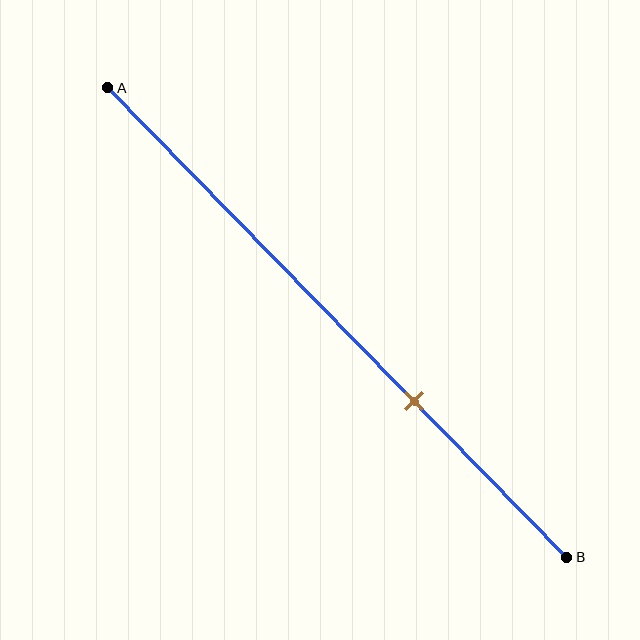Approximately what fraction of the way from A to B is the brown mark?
The brown mark is approximately 65% of the way from A to B.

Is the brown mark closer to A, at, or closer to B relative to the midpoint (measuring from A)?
The brown mark is closer to point B than the midpoint of segment AB.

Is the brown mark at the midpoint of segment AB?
No, the mark is at about 65% from A, not at the 50% midpoint.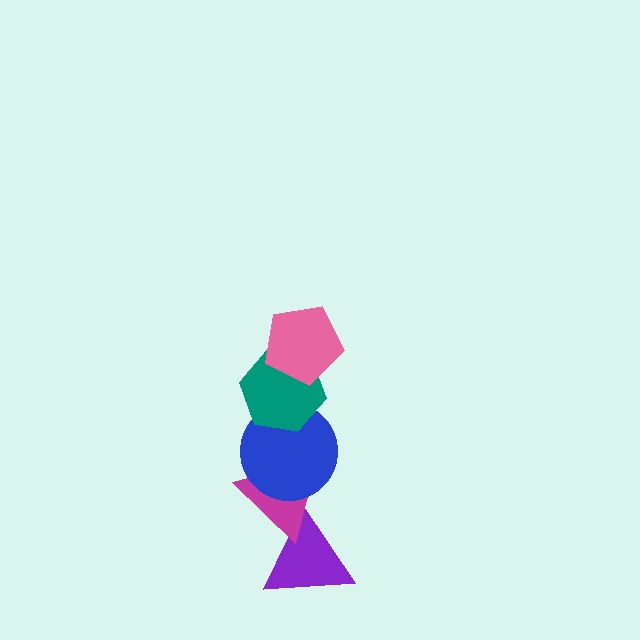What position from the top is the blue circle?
The blue circle is 3rd from the top.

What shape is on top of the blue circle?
The teal hexagon is on top of the blue circle.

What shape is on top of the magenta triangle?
The blue circle is on top of the magenta triangle.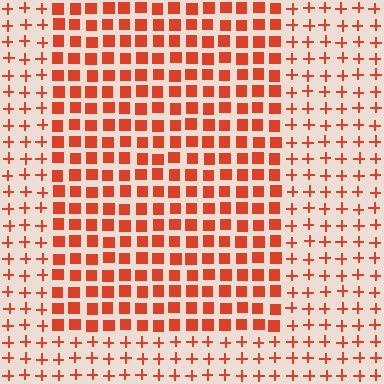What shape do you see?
I see a rectangle.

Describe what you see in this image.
The image is filled with small red elements arranged in a uniform grid. A rectangle-shaped region contains squares, while the surrounding area contains plus signs. The boundary is defined purely by the change in element shape.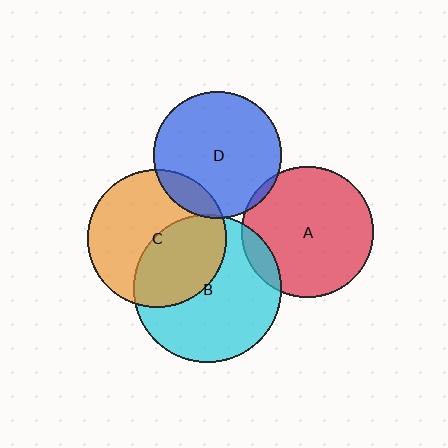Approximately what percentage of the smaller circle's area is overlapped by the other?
Approximately 40%.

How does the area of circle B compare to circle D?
Approximately 1.4 times.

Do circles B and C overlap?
Yes.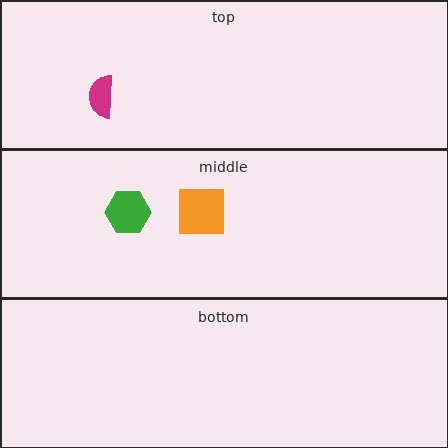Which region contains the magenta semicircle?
The top region.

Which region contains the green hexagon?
The middle region.